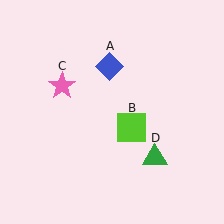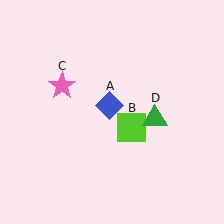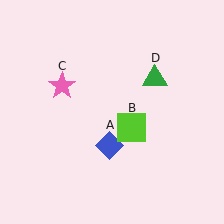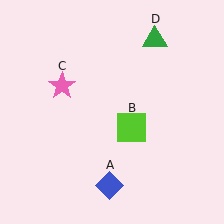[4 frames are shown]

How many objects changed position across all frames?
2 objects changed position: blue diamond (object A), green triangle (object D).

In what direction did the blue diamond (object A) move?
The blue diamond (object A) moved down.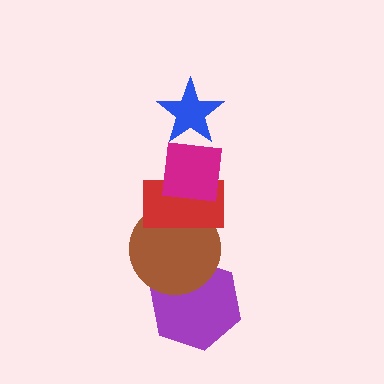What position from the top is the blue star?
The blue star is 1st from the top.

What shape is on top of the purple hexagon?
The brown circle is on top of the purple hexagon.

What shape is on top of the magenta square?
The blue star is on top of the magenta square.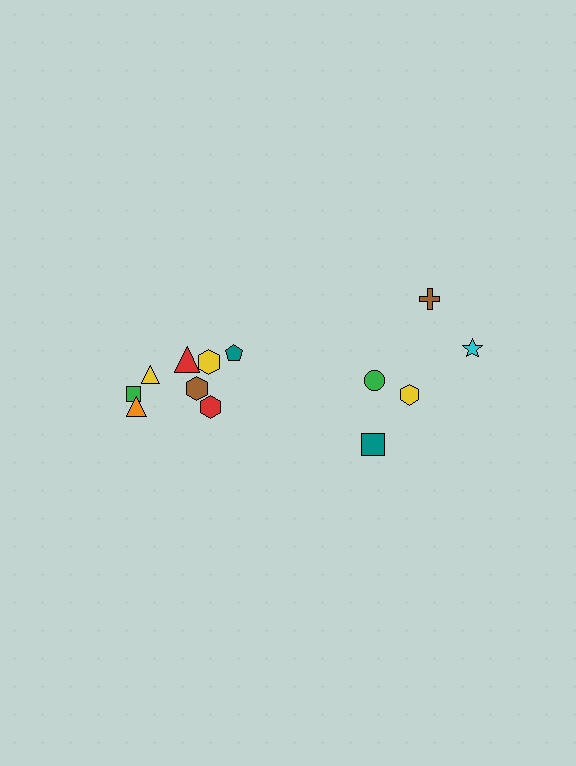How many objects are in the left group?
There are 8 objects.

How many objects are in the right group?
There are 5 objects.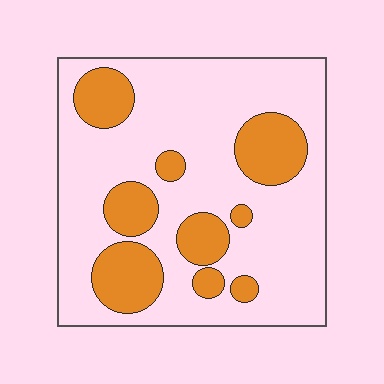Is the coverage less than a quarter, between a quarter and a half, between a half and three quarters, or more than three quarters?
Between a quarter and a half.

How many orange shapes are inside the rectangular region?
9.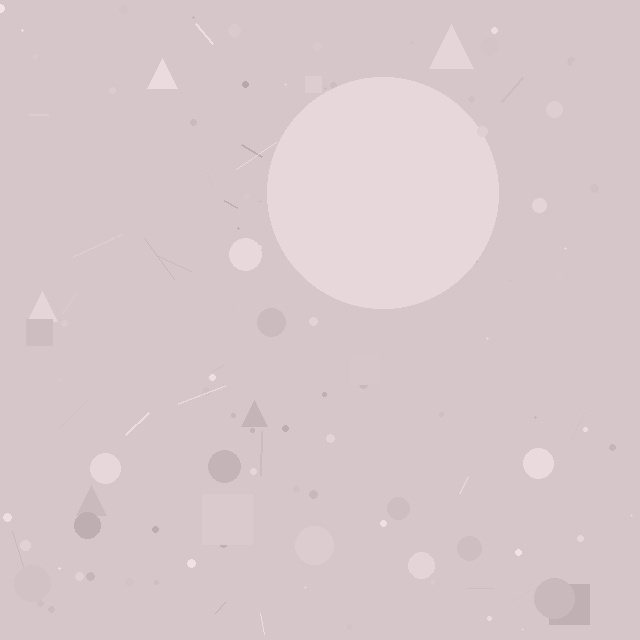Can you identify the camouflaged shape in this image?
The camouflaged shape is a circle.